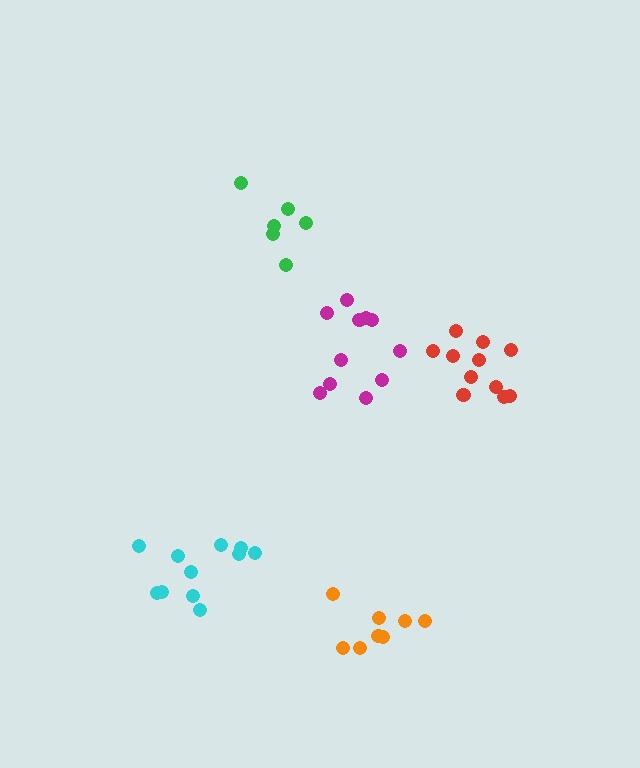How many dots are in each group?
Group 1: 11 dots, Group 2: 6 dots, Group 3: 11 dots, Group 4: 8 dots, Group 5: 11 dots (47 total).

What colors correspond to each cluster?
The clusters are colored: cyan, green, red, orange, magenta.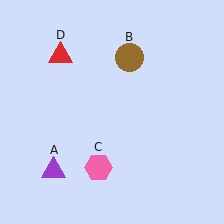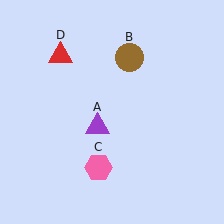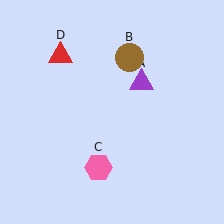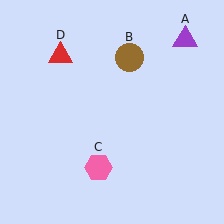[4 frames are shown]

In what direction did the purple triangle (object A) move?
The purple triangle (object A) moved up and to the right.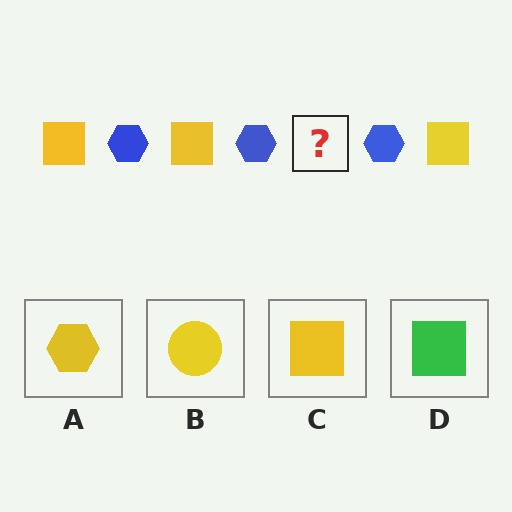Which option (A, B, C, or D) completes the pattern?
C.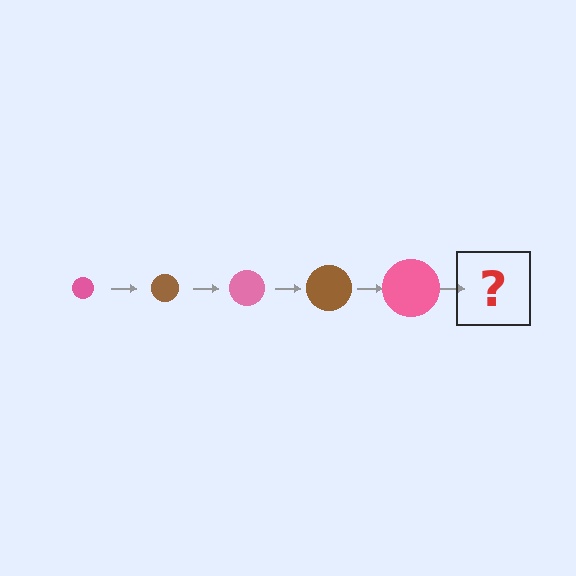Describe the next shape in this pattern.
It should be a brown circle, larger than the previous one.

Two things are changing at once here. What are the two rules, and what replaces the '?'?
The two rules are that the circle grows larger each step and the color cycles through pink and brown. The '?' should be a brown circle, larger than the previous one.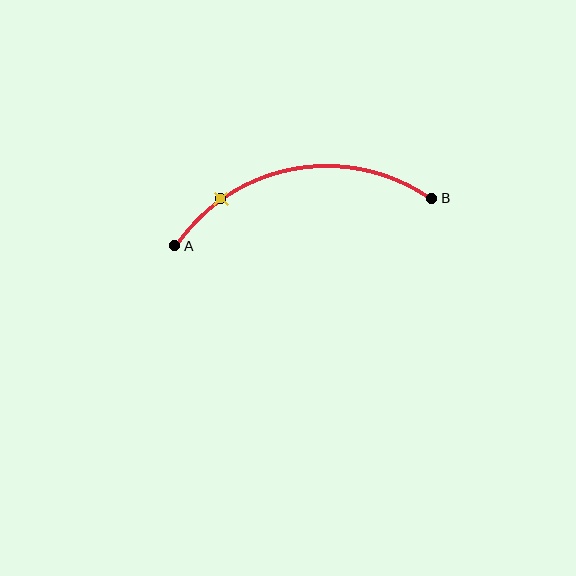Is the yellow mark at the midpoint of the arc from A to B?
No. The yellow mark lies on the arc but is closer to endpoint A. The arc midpoint would be at the point on the curve equidistant along the arc from both A and B.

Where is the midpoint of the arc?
The arc midpoint is the point on the curve farthest from the straight line joining A and B. It sits above that line.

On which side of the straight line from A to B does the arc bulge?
The arc bulges above the straight line connecting A and B.